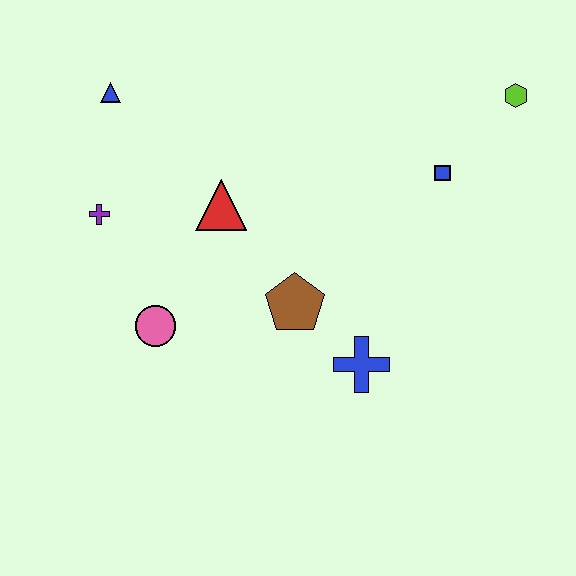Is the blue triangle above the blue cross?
Yes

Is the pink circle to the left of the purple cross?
No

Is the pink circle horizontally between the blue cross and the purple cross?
Yes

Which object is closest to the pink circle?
The purple cross is closest to the pink circle.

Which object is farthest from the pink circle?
The lime hexagon is farthest from the pink circle.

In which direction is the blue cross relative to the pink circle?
The blue cross is to the right of the pink circle.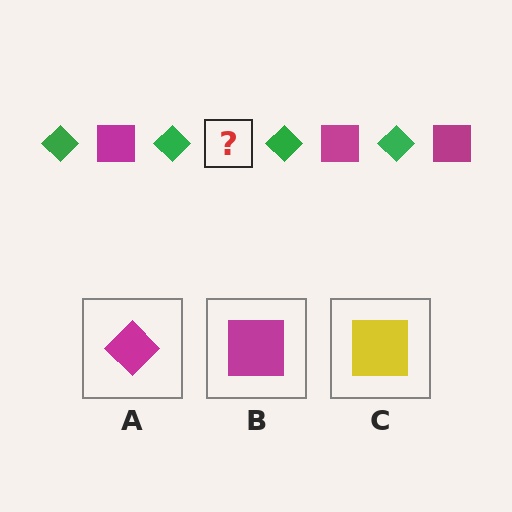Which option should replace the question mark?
Option B.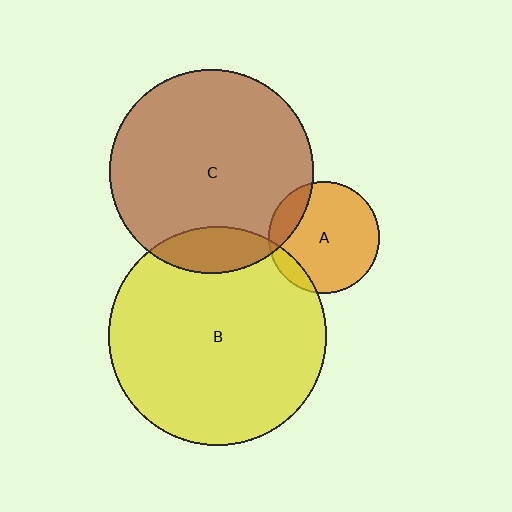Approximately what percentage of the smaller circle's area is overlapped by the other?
Approximately 15%.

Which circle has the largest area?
Circle B (yellow).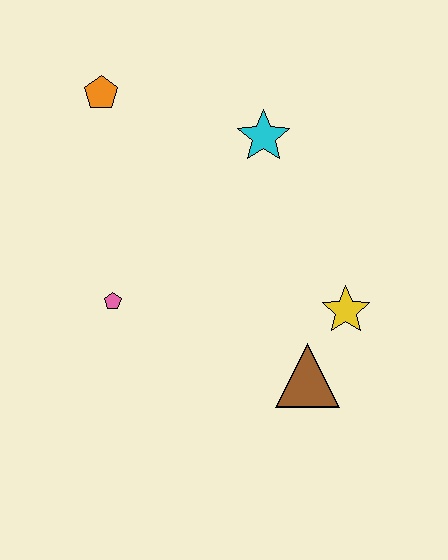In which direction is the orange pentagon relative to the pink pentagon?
The orange pentagon is above the pink pentagon.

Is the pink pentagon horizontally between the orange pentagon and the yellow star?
Yes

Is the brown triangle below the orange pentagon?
Yes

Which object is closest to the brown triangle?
The yellow star is closest to the brown triangle.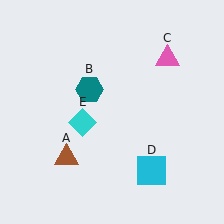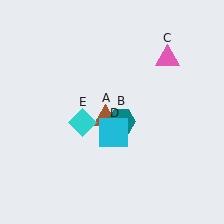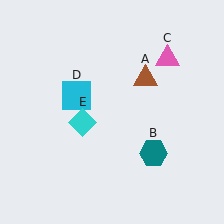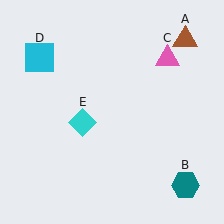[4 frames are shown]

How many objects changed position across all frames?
3 objects changed position: brown triangle (object A), teal hexagon (object B), cyan square (object D).